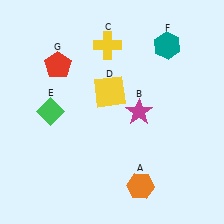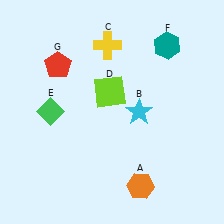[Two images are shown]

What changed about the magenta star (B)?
In Image 1, B is magenta. In Image 2, it changed to cyan.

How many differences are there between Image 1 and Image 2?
There are 2 differences between the two images.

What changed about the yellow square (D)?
In Image 1, D is yellow. In Image 2, it changed to lime.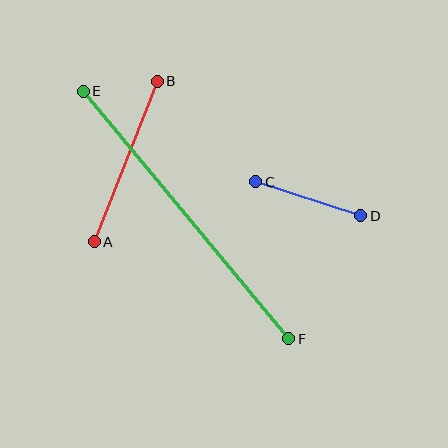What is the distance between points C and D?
The distance is approximately 110 pixels.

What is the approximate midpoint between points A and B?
The midpoint is at approximately (126, 161) pixels.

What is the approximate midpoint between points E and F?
The midpoint is at approximately (186, 215) pixels.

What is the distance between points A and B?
The distance is approximately 172 pixels.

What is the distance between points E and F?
The distance is approximately 322 pixels.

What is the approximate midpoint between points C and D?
The midpoint is at approximately (308, 199) pixels.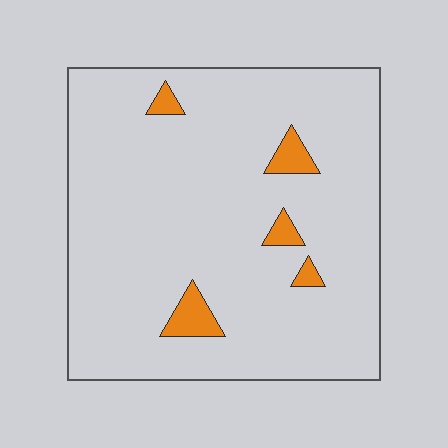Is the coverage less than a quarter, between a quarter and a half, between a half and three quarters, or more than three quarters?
Less than a quarter.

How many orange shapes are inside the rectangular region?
5.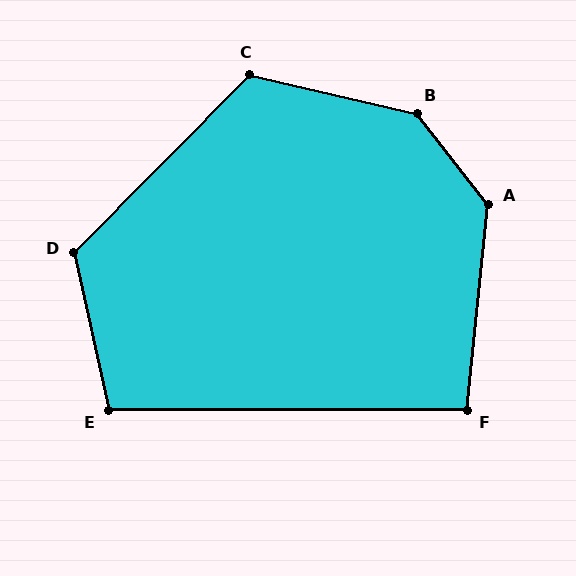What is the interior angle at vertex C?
Approximately 121 degrees (obtuse).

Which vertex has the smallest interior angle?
F, at approximately 96 degrees.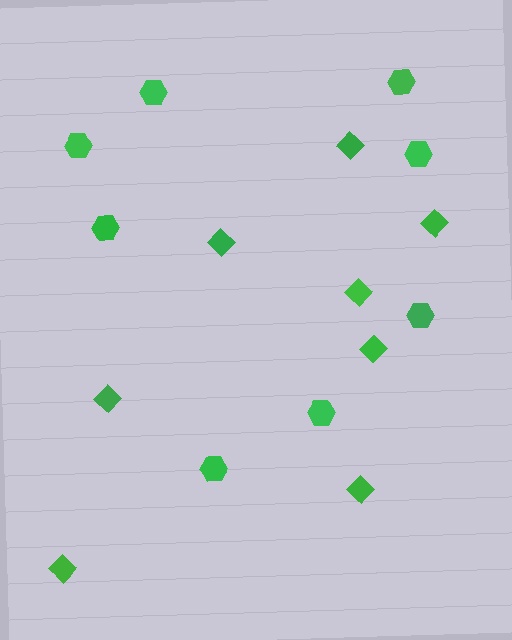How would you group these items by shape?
There are 2 groups: one group of diamonds (8) and one group of hexagons (8).